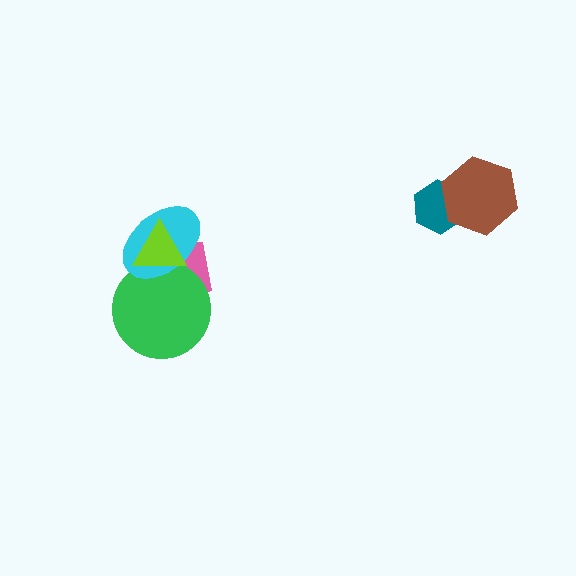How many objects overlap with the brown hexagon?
1 object overlaps with the brown hexagon.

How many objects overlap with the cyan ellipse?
3 objects overlap with the cyan ellipse.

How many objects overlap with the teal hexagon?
1 object overlaps with the teal hexagon.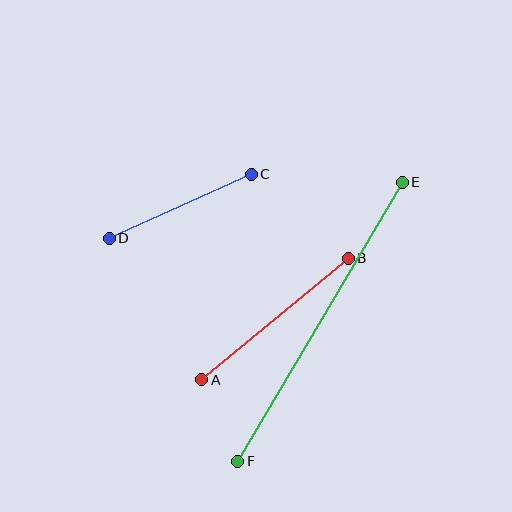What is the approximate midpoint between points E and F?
The midpoint is at approximately (320, 322) pixels.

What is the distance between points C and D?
The distance is approximately 156 pixels.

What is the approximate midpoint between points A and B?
The midpoint is at approximately (275, 319) pixels.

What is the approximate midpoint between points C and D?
The midpoint is at approximately (180, 206) pixels.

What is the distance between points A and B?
The distance is approximately 191 pixels.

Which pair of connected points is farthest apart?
Points E and F are farthest apart.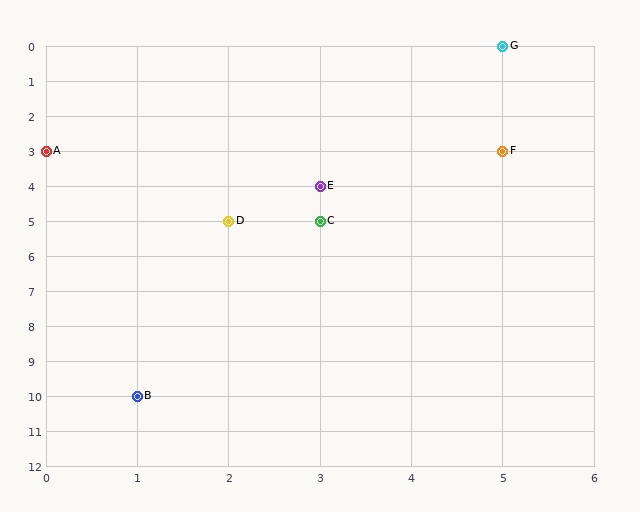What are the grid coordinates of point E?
Point E is at grid coordinates (3, 4).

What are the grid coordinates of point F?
Point F is at grid coordinates (5, 3).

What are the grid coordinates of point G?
Point G is at grid coordinates (5, 0).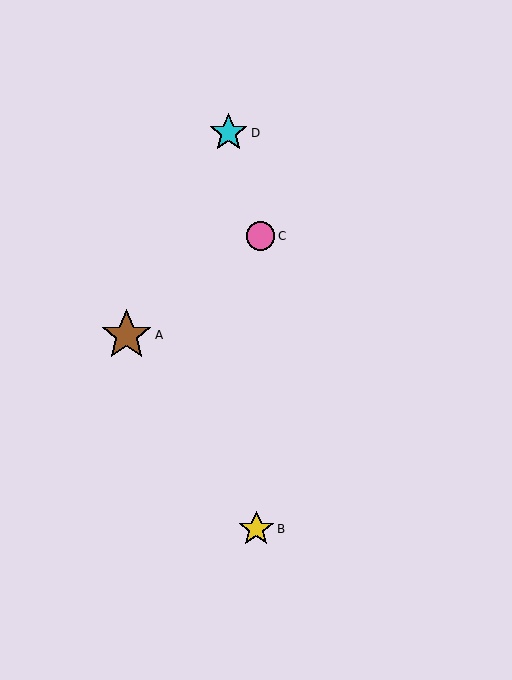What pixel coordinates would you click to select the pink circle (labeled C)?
Click at (260, 236) to select the pink circle C.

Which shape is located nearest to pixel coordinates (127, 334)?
The brown star (labeled A) at (127, 336) is nearest to that location.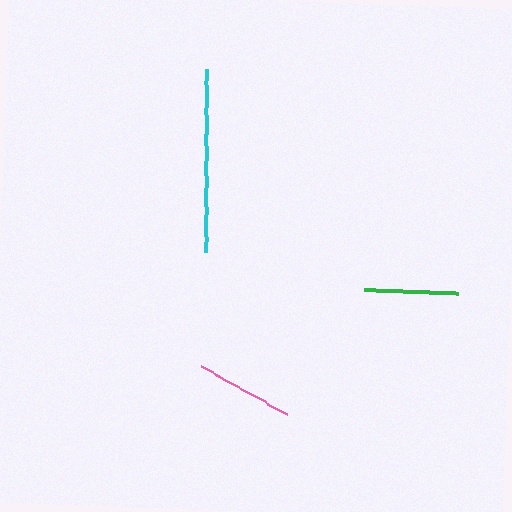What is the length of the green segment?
The green segment is approximately 95 pixels long.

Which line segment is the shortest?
The green line is the shortest at approximately 95 pixels.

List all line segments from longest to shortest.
From longest to shortest: cyan, pink, green.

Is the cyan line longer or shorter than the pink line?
The cyan line is longer than the pink line.